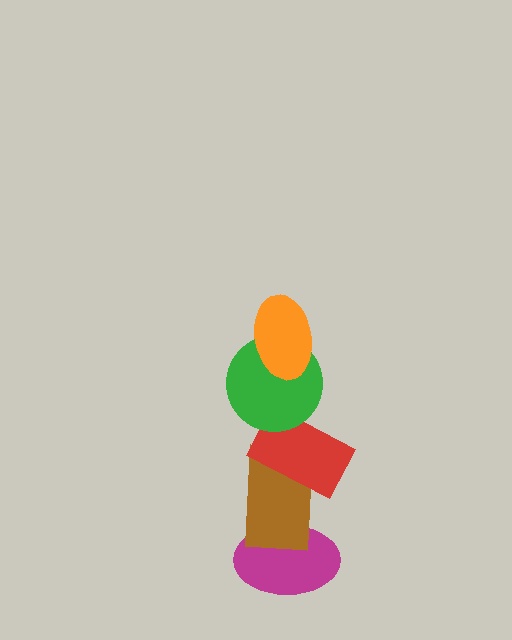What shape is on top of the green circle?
The orange ellipse is on top of the green circle.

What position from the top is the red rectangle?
The red rectangle is 3rd from the top.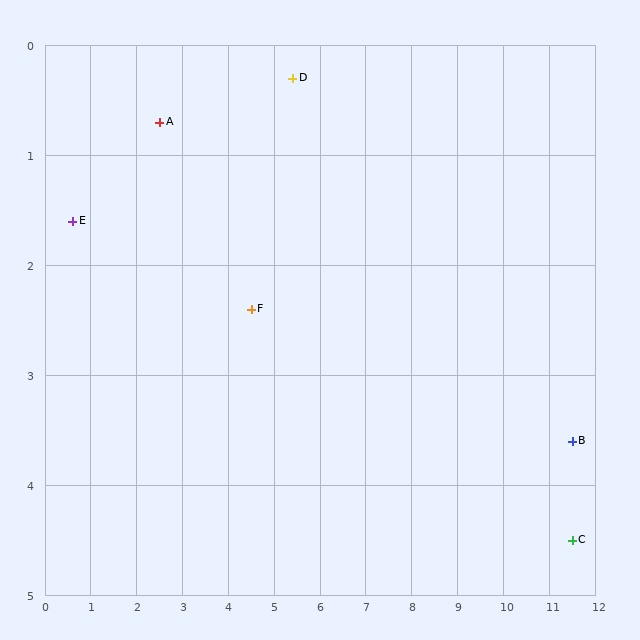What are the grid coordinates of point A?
Point A is at approximately (2.5, 0.7).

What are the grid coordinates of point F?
Point F is at approximately (4.5, 2.4).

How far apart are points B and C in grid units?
Points B and C are about 0.9 grid units apart.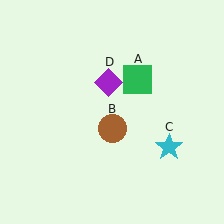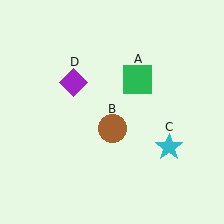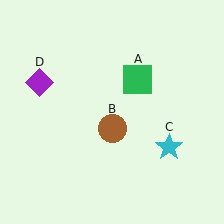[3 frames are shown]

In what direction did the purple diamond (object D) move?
The purple diamond (object D) moved left.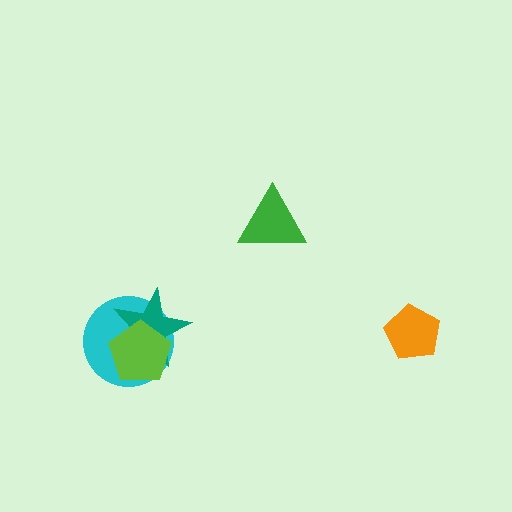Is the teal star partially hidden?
Yes, it is partially covered by another shape.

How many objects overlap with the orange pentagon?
0 objects overlap with the orange pentagon.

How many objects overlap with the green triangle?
0 objects overlap with the green triangle.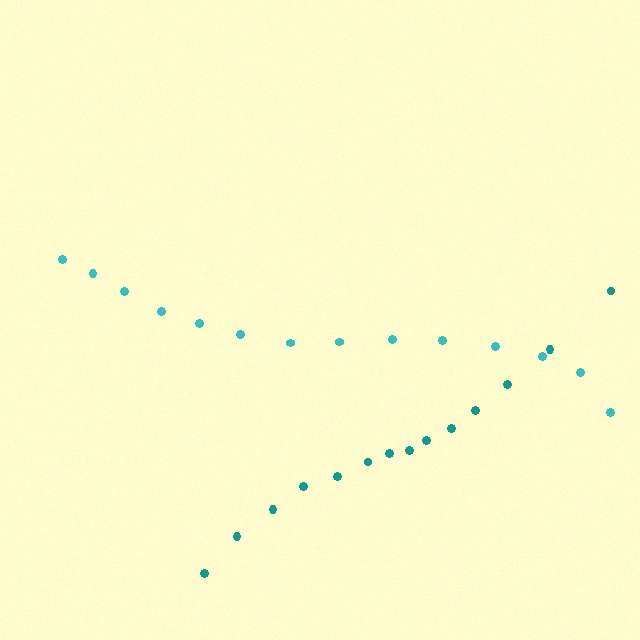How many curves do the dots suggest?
There are 2 distinct paths.